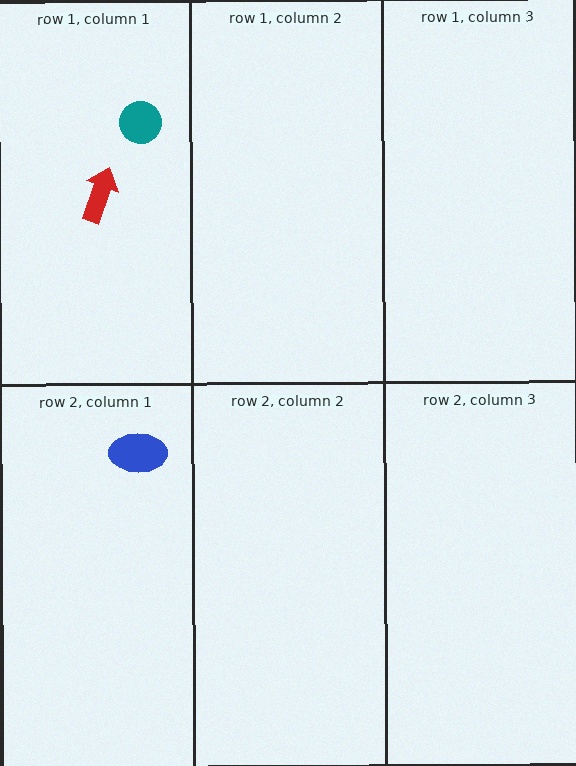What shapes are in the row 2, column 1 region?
The blue ellipse.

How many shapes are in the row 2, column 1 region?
1.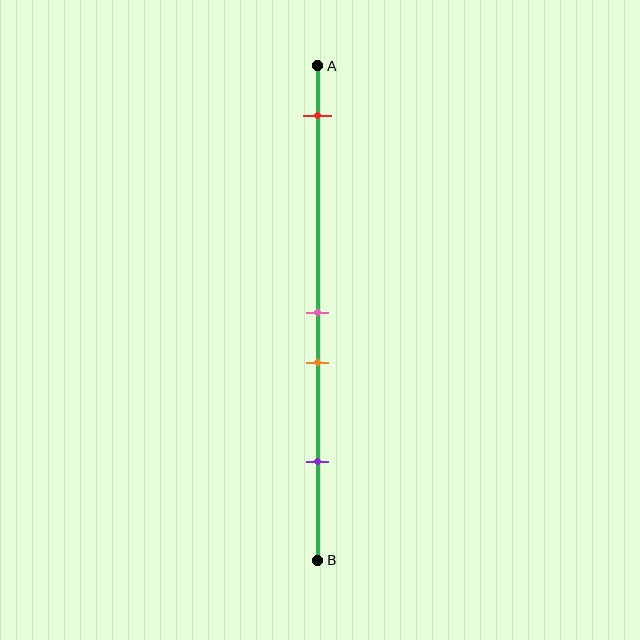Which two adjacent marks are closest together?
The pink and orange marks are the closest adjacent pair.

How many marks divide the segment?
There are 4 marks dividing the segment.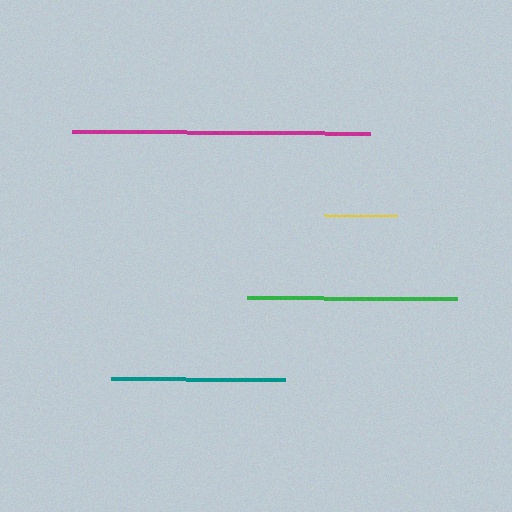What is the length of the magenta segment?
The magenta segment is approximately 298 pixels long.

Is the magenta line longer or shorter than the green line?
The magenta line is longer than the green line.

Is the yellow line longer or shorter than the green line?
The green line is longer than the yellow line.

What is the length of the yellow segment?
The yellow segment is approximately 73 pixels long.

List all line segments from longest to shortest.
From longest to shortest: magenta, green, teal, yellow.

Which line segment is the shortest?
The yellow line is the shortest at approximately 73 pixels.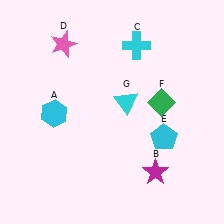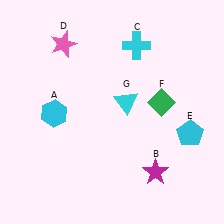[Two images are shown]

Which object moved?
The cyan pentagon (E) moved right.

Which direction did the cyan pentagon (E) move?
The cyan pentagon (E) moved right.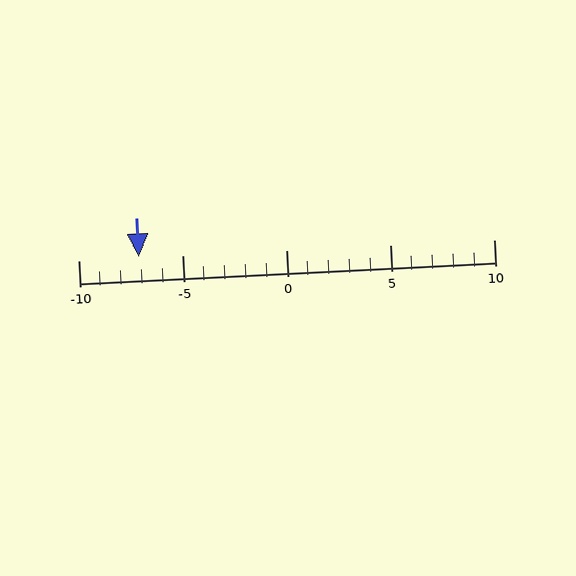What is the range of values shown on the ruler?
The ruler shows values from -10 to 10.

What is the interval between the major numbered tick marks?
The major tick marks are spaced 5 units apart.